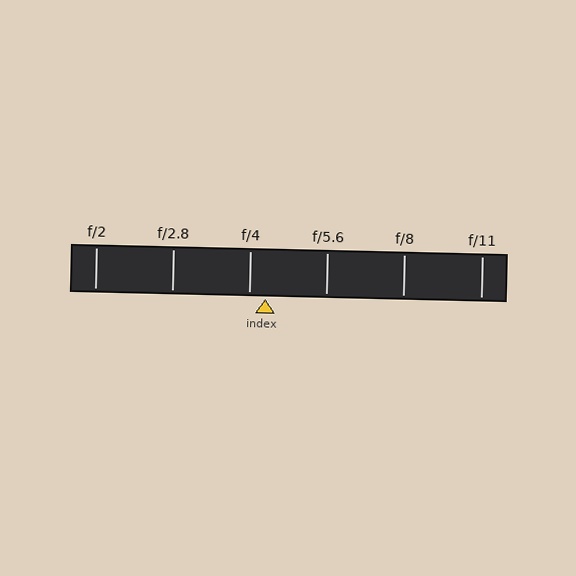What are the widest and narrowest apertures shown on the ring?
The widest aperture shown is f/2 and the narrowest is f/11.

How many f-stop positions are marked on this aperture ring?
There are 6 f-stop positions marked.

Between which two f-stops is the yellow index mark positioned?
The index mark is between f/4 and f/5.6.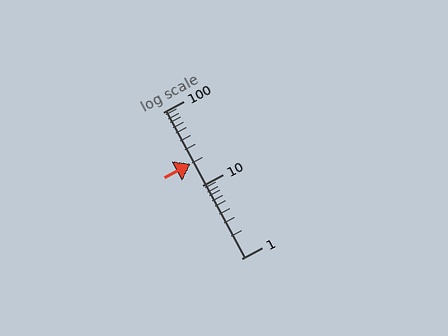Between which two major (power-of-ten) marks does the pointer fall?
The pointer is between 10 and 100.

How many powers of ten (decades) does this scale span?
The scale spans 2 decades, from 1 to 100.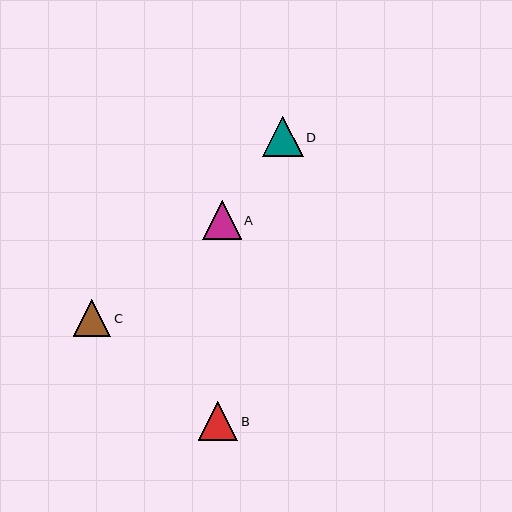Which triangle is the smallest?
Triangle C is the smallest with a size of approximately 37 pixels.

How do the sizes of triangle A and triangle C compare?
Triangle A and triangle C are approximately the same size.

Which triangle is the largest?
Triangle D is the largest with a size of approximately 40 pixels.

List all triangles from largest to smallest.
From largest to smallest: D, B, A, C.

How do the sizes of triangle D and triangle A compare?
Triangle D and triangle A are approximately the same size.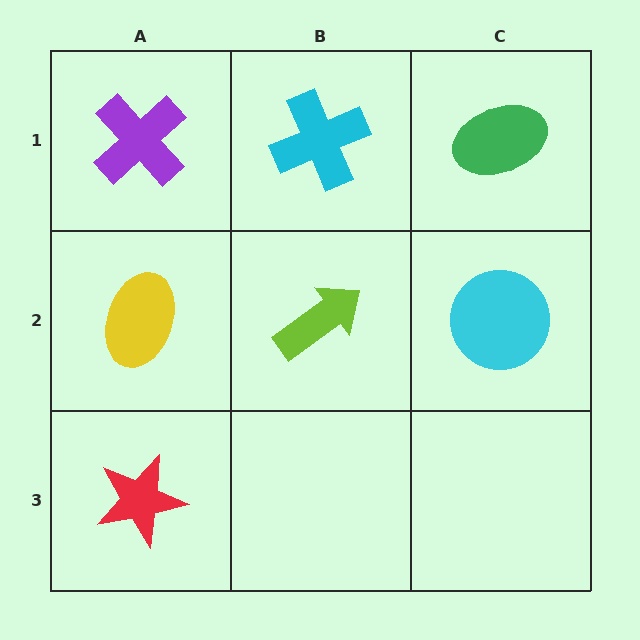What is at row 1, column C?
A green ellipse.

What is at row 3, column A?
A red star.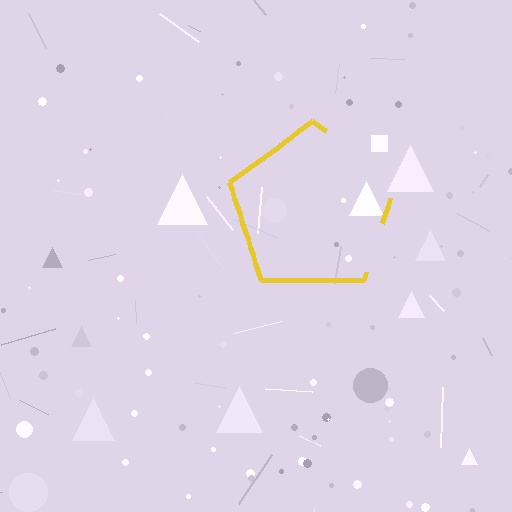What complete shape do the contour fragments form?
The contour fragments form a pentagon.